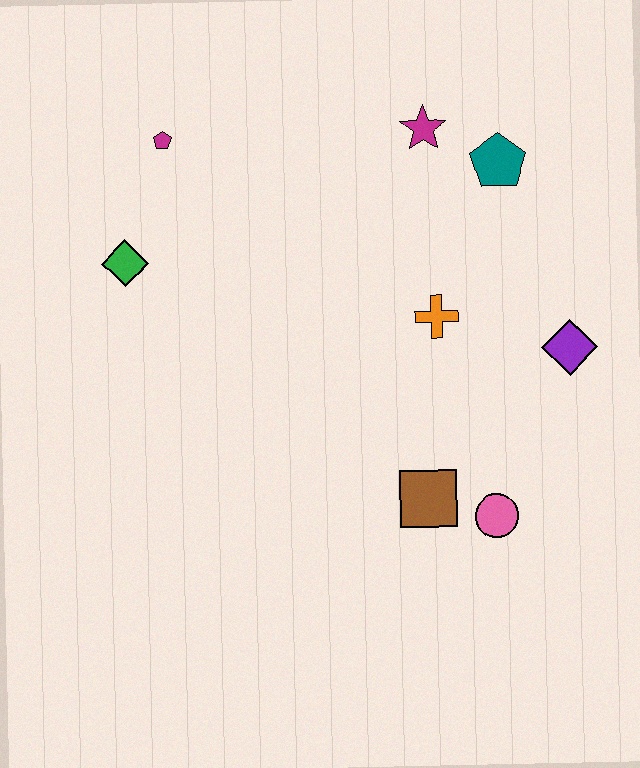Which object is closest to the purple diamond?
The orange cross is closest to the purple diamond.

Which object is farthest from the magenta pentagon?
The pink circle is farthest from the magenta pentagon.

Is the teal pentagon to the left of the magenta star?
No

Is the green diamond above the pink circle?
Yes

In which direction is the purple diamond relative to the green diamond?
The purple diamond is to the right of the green diamond.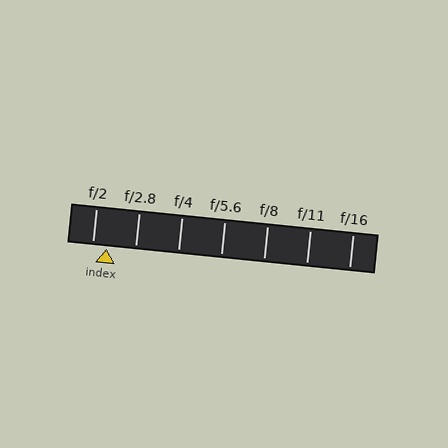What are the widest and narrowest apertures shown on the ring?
The widest aperture shown is f/2 and the narrowest is f/16.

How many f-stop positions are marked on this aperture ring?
There are 7 f-stop positions marked.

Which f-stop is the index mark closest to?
The index mark is closest to f/2.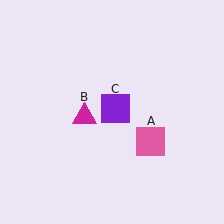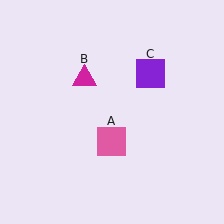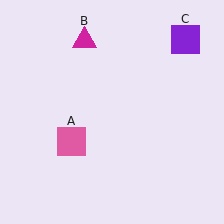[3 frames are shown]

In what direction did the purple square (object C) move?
The purple square (object C) moved up and to the right.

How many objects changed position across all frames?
3 objects changed position: pink square (object A), magenta triangle (object B), purple square (object C).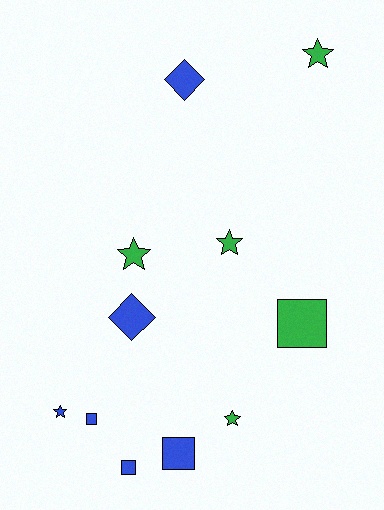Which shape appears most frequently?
Star, with 5 objects.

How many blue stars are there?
There is 1 blue star.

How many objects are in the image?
There are 11 objects.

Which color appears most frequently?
Blue, with 6 objects.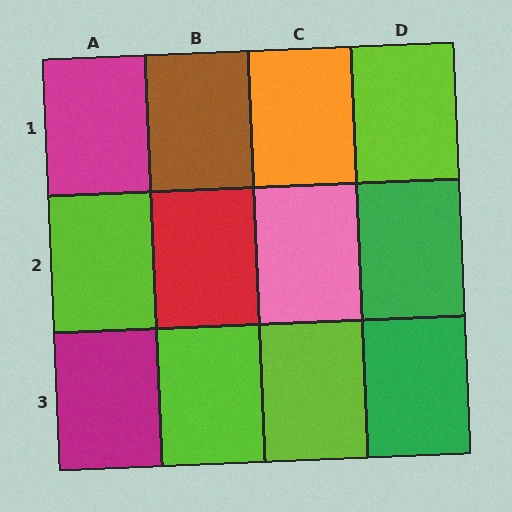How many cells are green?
2 cells are green.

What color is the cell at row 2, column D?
Green.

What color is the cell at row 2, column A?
Lime.